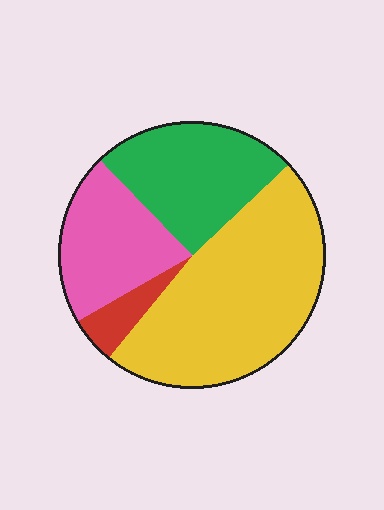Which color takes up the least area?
Red, at roughly 5%.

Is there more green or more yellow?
Yellow.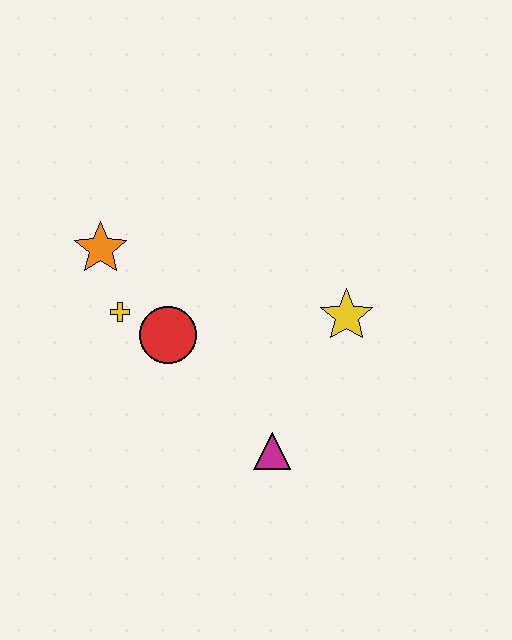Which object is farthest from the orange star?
The magenta triangle is farthest from the orange star.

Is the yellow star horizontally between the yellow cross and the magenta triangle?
No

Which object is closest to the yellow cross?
The red circle is closest to the yellow cross.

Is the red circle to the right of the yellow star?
No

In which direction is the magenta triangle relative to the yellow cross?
The magenta triangle is to the right of the yellow cross.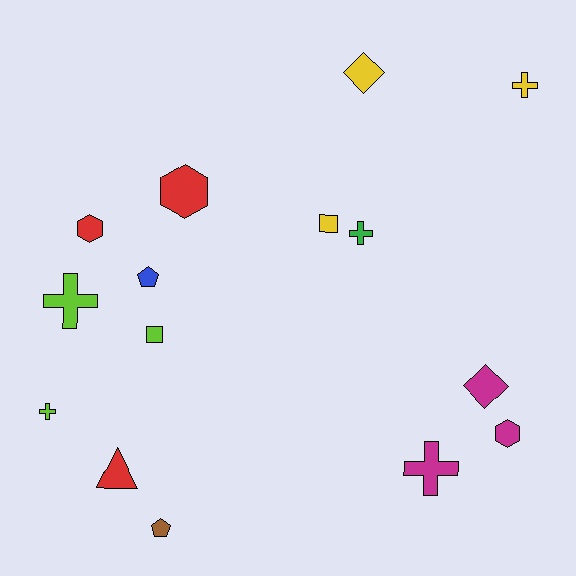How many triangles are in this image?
There is 1 triangle.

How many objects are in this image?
There are 15 objects.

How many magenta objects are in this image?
There are 3 magenta objects.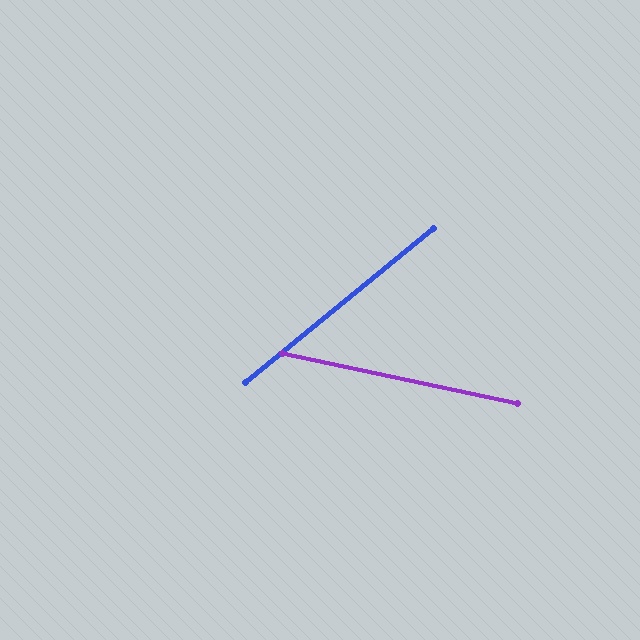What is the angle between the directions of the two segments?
Approximately 51 degrees.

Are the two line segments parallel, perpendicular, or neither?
Neither parallel nor perpendicular — they differ by about 51°.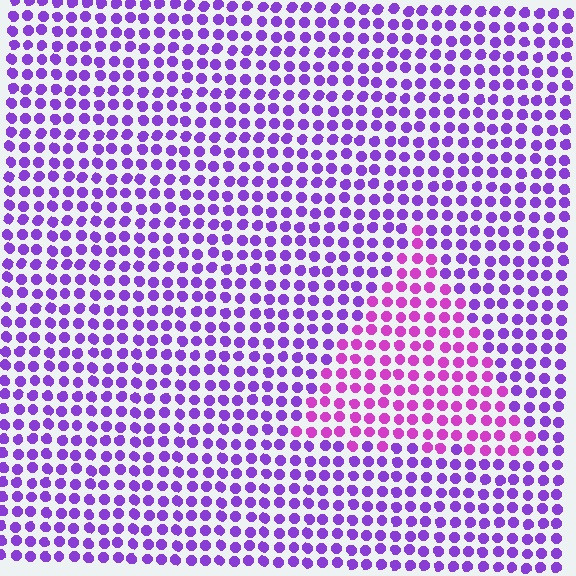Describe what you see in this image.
The image is filled with small purple elements in a uniform arrangement. A triangle-shaped region is visible where the elements are tinted to a slightly different hue, forming a subtle color boundary.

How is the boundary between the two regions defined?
The boundary is defined purely by a slight shift in hue (about 34 degrees). Spacing, size, and orientation are identical on both sides.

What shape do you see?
I see a triangle.